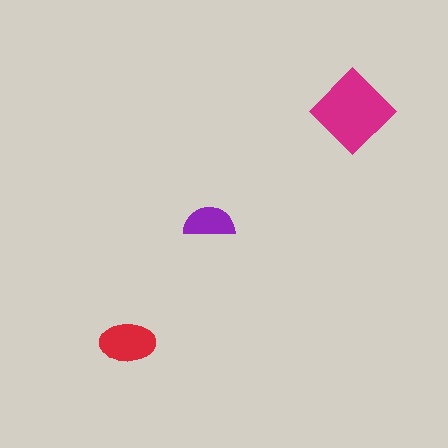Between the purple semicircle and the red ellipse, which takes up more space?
The red ellipse.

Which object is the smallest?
The purple semicircle.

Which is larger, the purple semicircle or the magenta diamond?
The magenta diamond.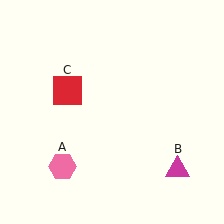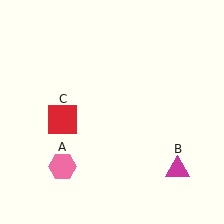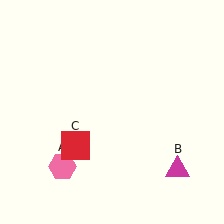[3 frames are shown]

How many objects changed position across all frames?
1 object changed position: red square (object C).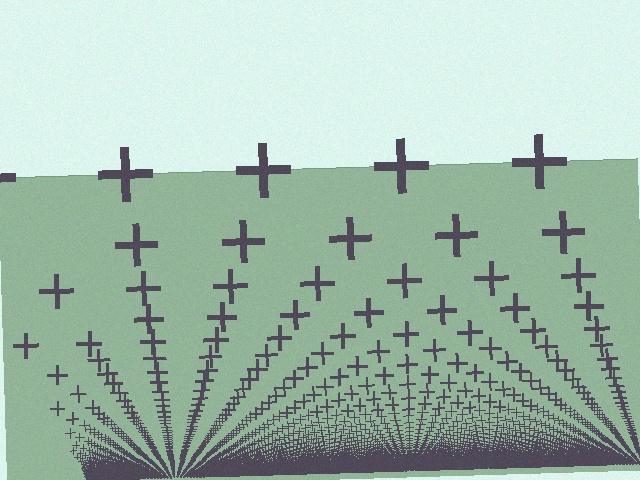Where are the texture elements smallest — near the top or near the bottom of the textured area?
Near the bottom.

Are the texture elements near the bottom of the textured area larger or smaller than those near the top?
Smaller. The gradient is inverted — elements near the bottom are smaller and denser.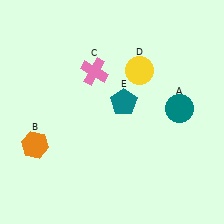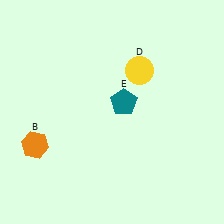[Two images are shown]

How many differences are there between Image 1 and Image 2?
There are 2 differences between the two images.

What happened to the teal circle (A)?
The teal circle (A) was removed in Image 2. It was in the top-right area of Image 1.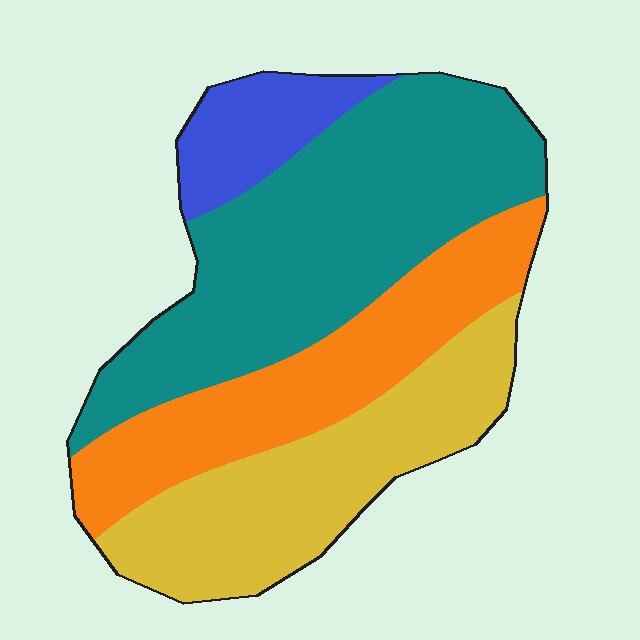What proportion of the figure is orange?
Orange takes up about one quarter (1/4) of the figure.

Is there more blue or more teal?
Teal.